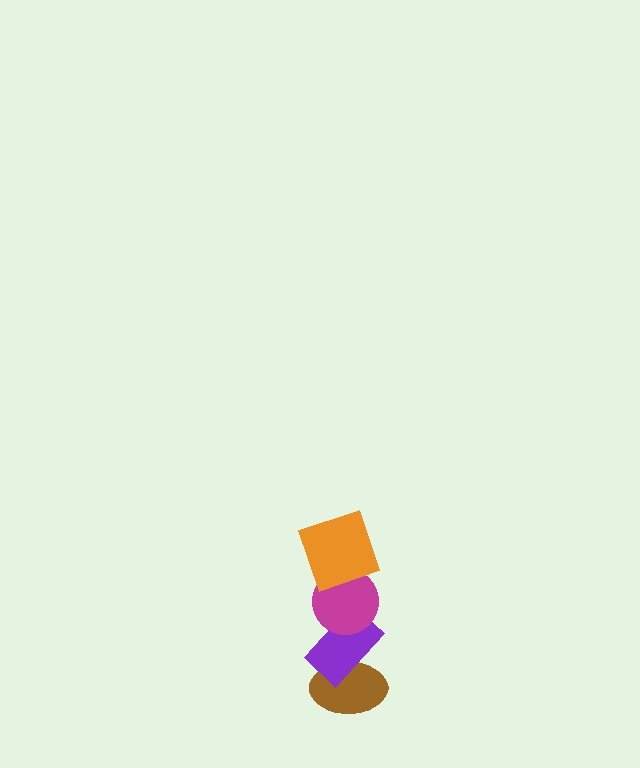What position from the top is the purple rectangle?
The purple rectangle is 3rd from the top.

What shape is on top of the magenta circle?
The orange square is on top of the magenta circle.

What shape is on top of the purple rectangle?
The magenta circle is on top of the purple rectangle.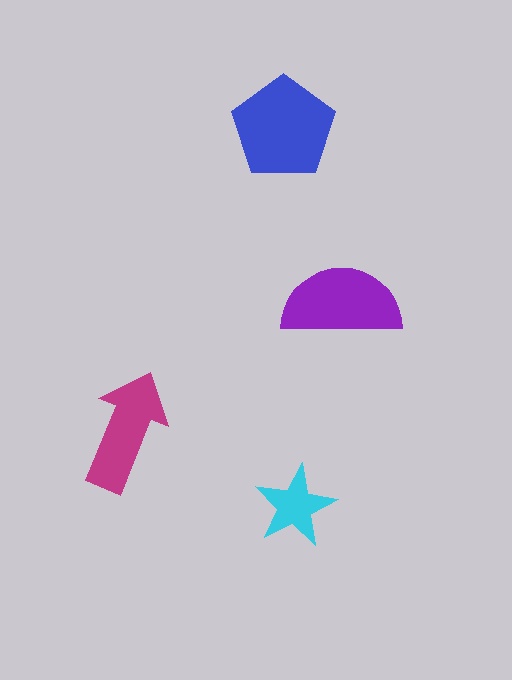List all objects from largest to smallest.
The blue pentagon, the purple semicircle, the magenta arrow, the cyan star.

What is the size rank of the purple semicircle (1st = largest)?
2nd.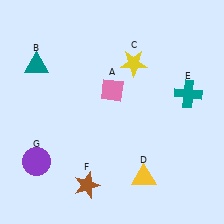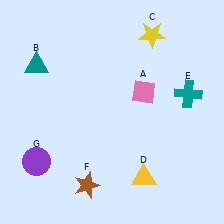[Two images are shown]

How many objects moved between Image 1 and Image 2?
2 objects moved between the two images.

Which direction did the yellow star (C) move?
The yellow star (C) moved up.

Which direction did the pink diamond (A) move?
The pink diamond (A) moved right.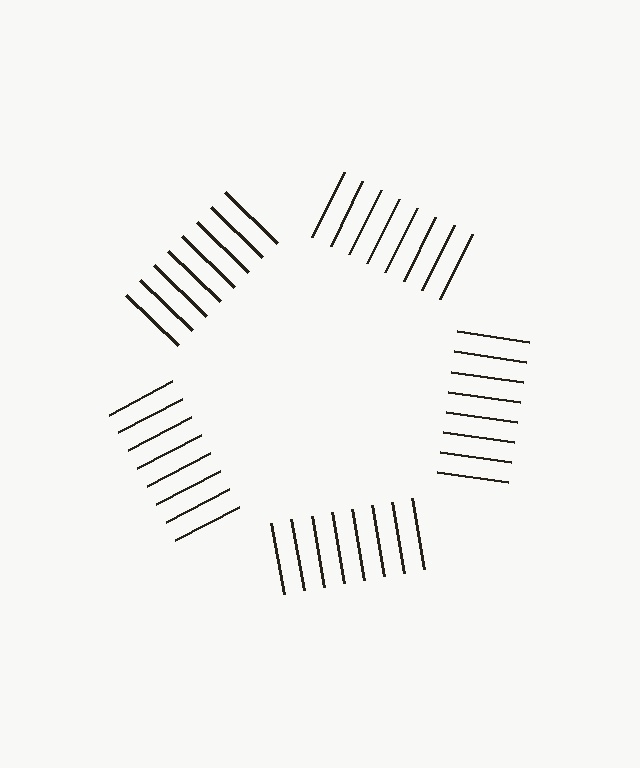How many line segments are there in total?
40 — 8 along each of the 5 edges.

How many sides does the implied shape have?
5 sides — the line-ends trace a pentagon.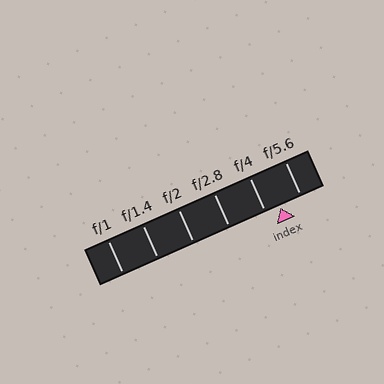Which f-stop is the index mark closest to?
The index mark is closest to f/4.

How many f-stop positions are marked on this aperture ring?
There are 6 f-stop positions marked.